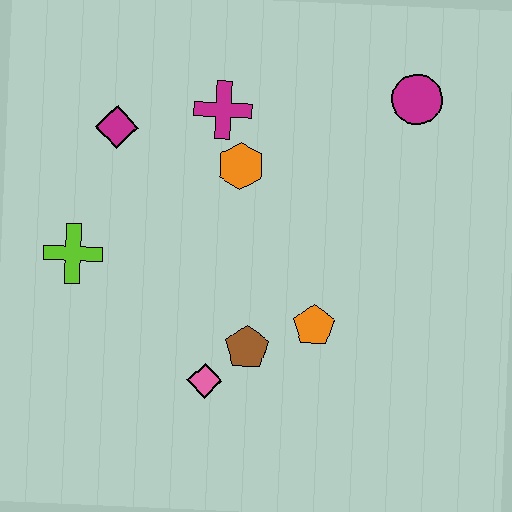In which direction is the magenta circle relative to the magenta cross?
The magenta circle is to the right of the magenta cross.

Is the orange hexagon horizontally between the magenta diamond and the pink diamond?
No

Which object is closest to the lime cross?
The magenta diamond is closest to the lime cross.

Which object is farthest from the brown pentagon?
The magenta circle is farthest from the brown pentagon.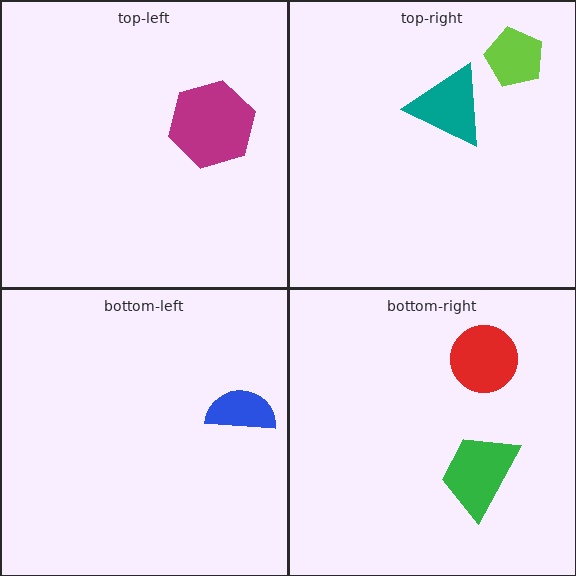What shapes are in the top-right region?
The teal triangle, the lime pentagon.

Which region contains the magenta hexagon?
The top-left region.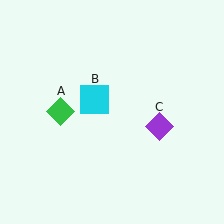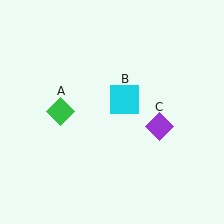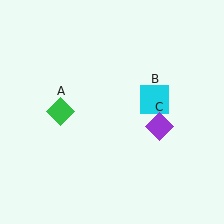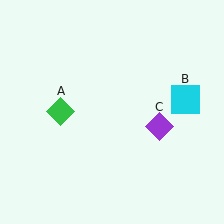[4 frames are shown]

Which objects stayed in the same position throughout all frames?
Green diamond (object A) and purple diamond (object C) remained stationary.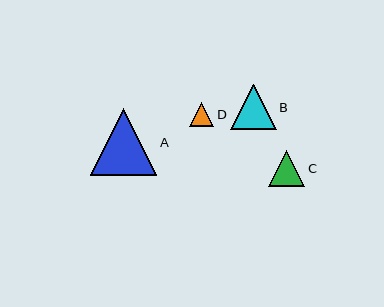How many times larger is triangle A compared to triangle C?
Triangle A is approximately 1.8 times the size of triangle C.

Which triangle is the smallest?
Triangle D is the smallest with a size of approximately 24 pixels.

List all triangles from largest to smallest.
From largest to smallest: A, B, C, D.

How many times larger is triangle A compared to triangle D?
Triangle A is approximately 2.8 times the size of triangle D.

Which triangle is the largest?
Triangle A is the largest with a size of approximately 67 pixels.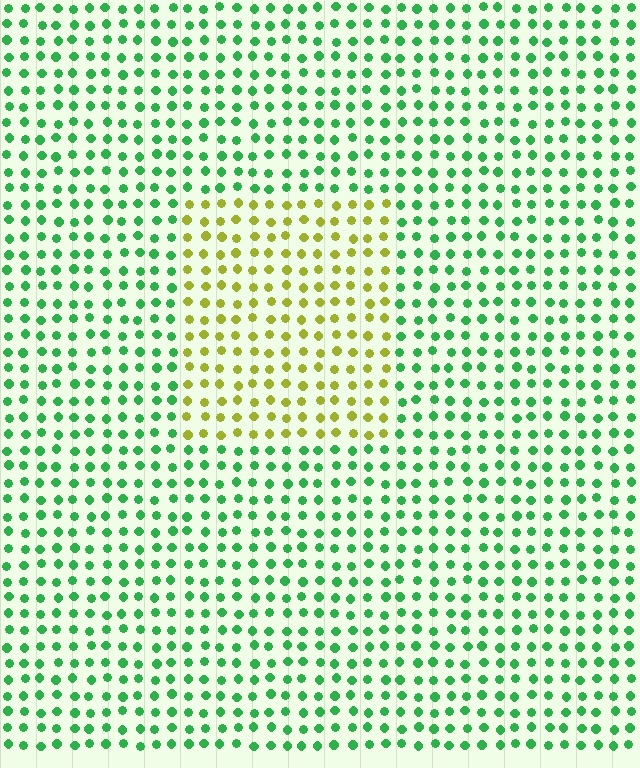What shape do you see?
I see a rectangle.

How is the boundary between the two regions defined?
The boundary is defined purely by a slight shift in hue (about 64 degrees). Spacing, size, and orientation are identical on both sides.